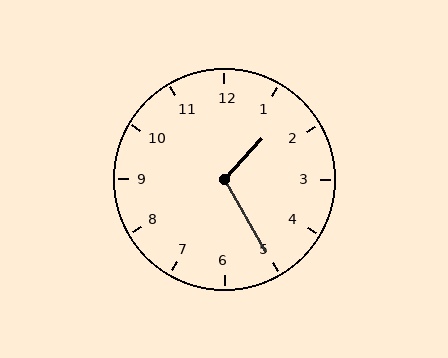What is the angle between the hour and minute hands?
Approximately 108 degrees.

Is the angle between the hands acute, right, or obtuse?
It is obtuse.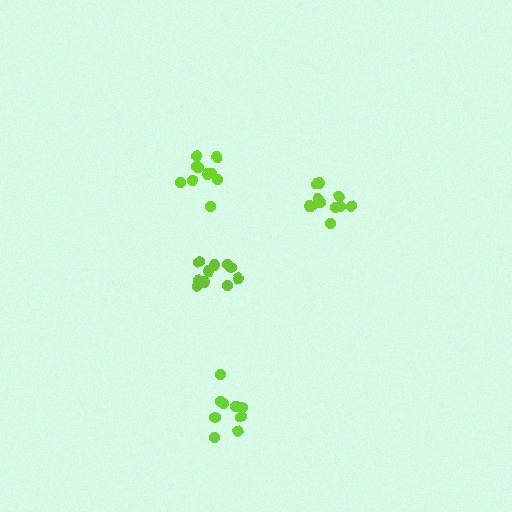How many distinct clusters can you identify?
There are 4 distinct clusters.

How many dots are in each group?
Group 1: 10 dots, Group 2: 10 dots, Group 3: 9 dots, Group 4: 12 dots (41 total).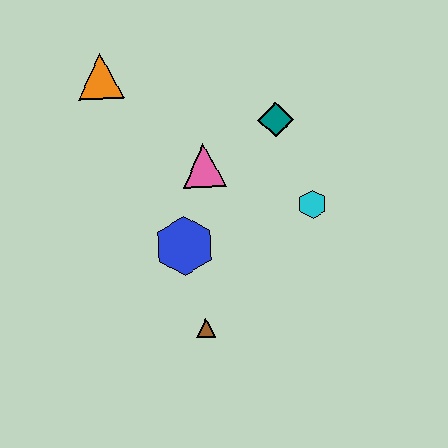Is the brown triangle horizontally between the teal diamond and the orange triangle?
Yes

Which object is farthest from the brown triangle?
The orange triangle is farthest from the brown triangle.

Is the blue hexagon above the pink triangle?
No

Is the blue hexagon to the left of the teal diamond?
Yes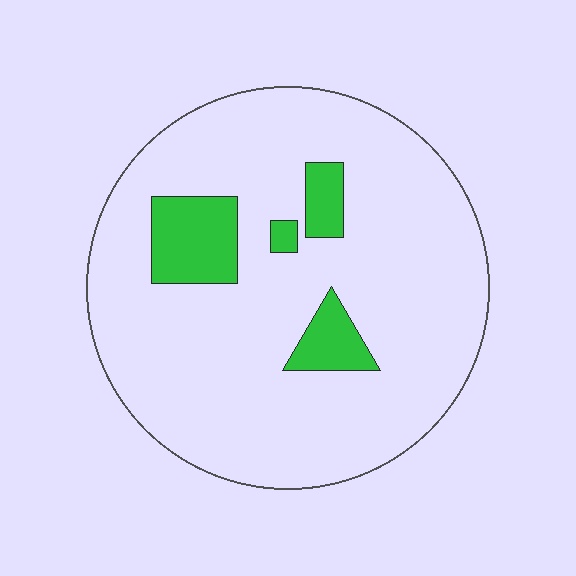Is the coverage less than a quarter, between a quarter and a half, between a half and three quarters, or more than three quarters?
Less than a quarter.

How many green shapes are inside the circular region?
4.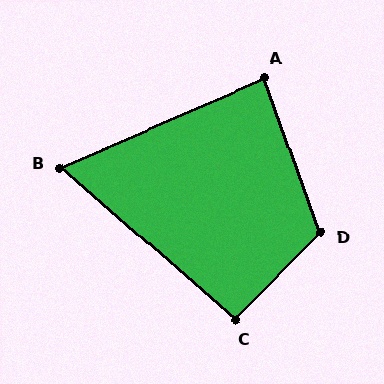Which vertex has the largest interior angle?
D, at approximately 116 degrees.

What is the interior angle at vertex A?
Approximately 87 degrees (approximately right).